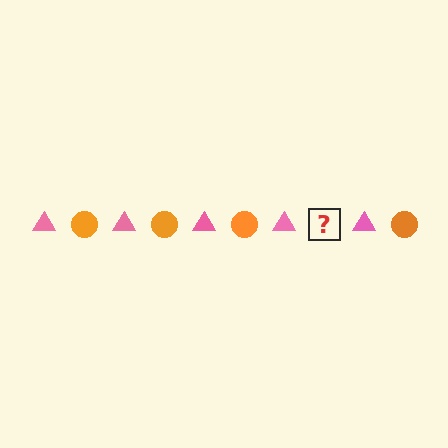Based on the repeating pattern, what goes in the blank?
The blank should be an orange circle.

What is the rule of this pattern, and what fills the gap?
The rule is that the pattern alternates between pink triangle and orange circle. The gap should be filled with an orange circle.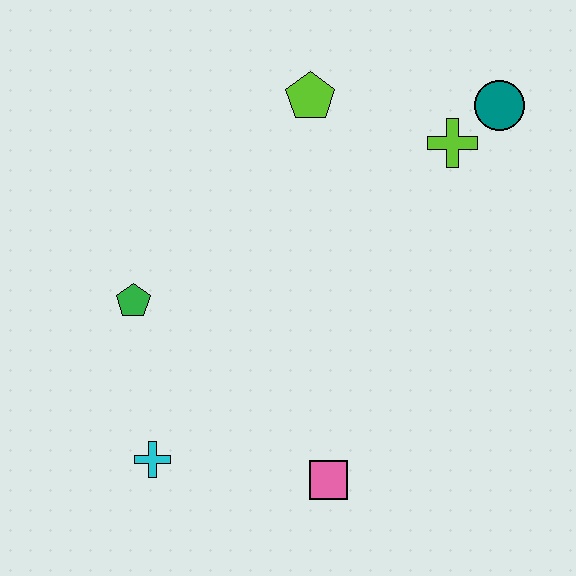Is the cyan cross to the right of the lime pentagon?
No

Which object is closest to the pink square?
The cyan cross is closest to the pink square.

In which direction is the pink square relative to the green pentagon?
The pink square is to the right of the green pentagon.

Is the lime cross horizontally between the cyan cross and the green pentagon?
No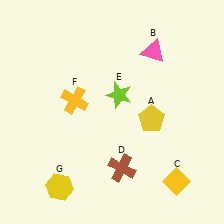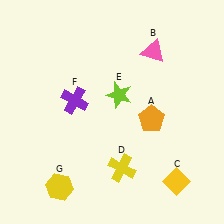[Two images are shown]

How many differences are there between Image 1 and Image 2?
There are 3 differences between the two images.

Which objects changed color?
A changed from yellow to orange. D changed from brown to yellow. F changed from yellow to purple.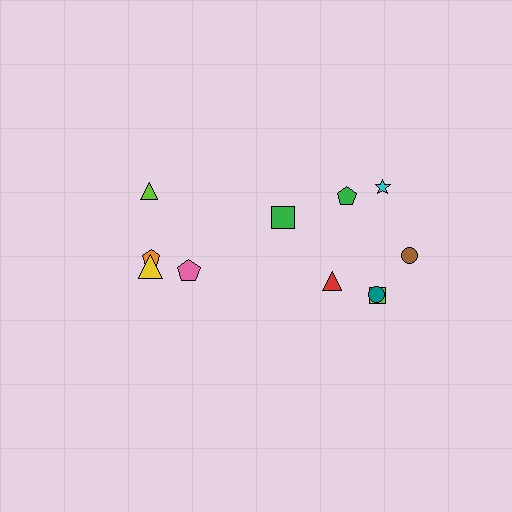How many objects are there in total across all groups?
There are 11 objects.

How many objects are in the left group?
There are 4 objects.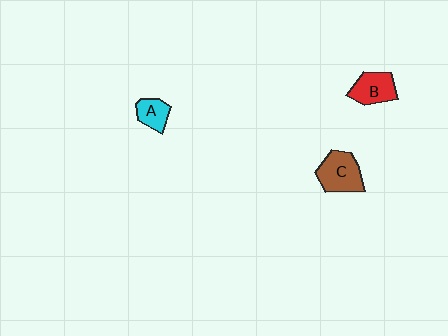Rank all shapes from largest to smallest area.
From largest to smallest: C (brown), B (red), A (cyan).